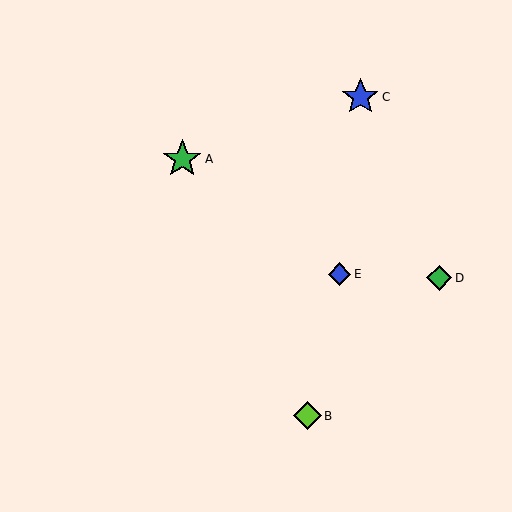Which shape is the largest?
The green star (labeled A) is the largest.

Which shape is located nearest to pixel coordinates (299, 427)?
The lime diamond (labeled B) at (308, 416) is nearest to that location.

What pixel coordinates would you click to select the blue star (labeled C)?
Click at (360, 97) to select the blue star C.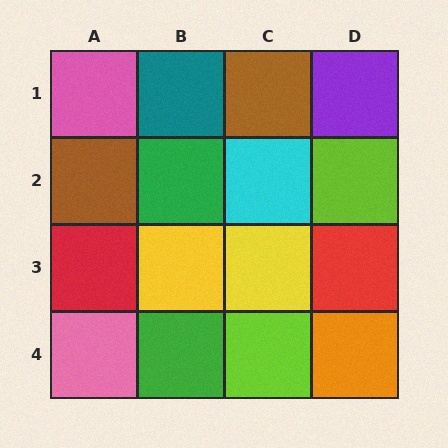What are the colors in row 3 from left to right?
Red, yellow, yellow, red.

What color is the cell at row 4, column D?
Orange.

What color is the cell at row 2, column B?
Green.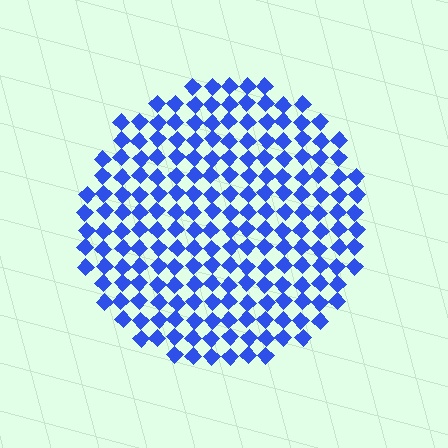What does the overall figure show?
The overall figure shows a circle.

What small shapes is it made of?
It is made of small diamonds.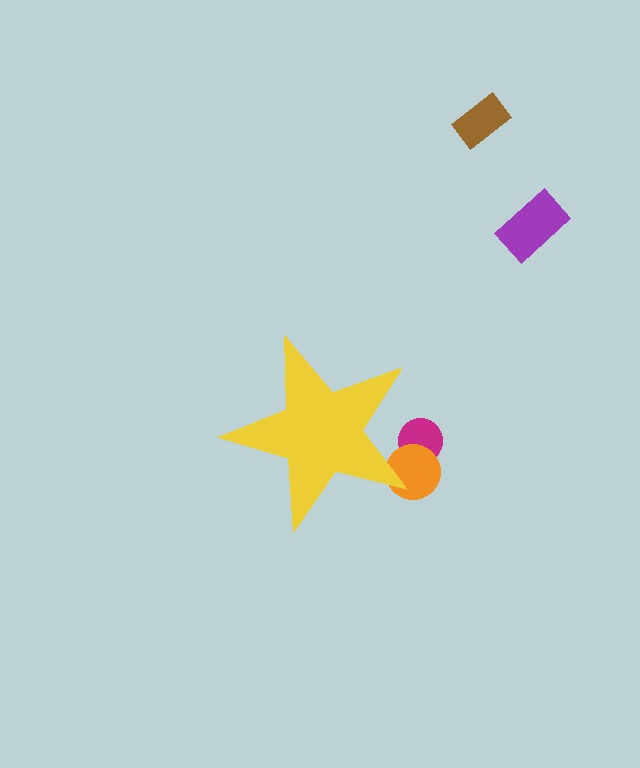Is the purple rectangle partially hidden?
No, the purple rectangle is fully visible.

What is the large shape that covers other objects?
A yellow star.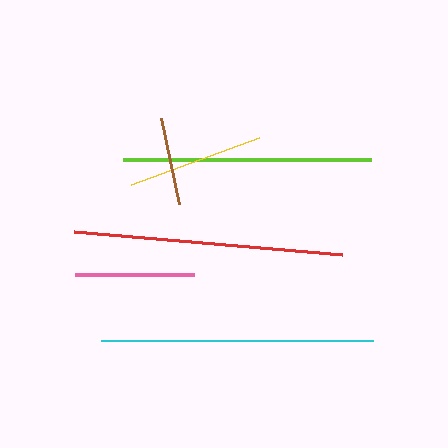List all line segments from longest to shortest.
From longest to shortest: cyan, red, lime, yellow, pink, brown.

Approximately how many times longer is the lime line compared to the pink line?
The lime line is approximately 2.1 times the length of the pink line.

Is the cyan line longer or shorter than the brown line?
The cyan line is longer than the brown line.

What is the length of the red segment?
The red segment is approximately 269 pixels long.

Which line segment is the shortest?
The brown line is the shortest at approximately 88 pixels.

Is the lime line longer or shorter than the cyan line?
The cyan line is longer than the lime line.